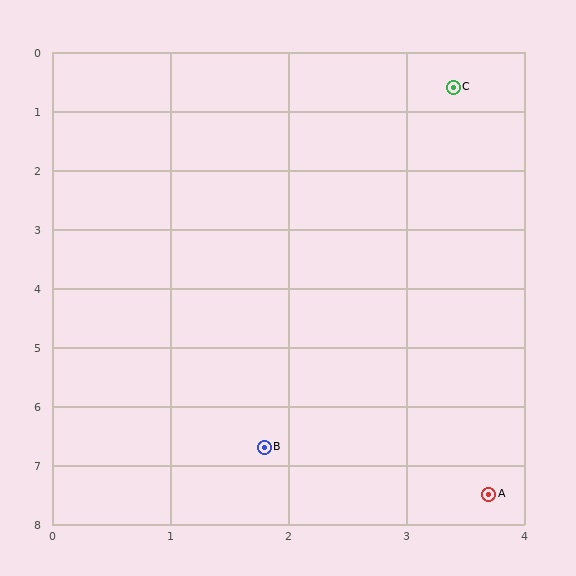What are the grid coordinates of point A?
Point A is at approximately (3.7, 7.5).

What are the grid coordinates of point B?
Point B is at approximately (1.8, 6.7).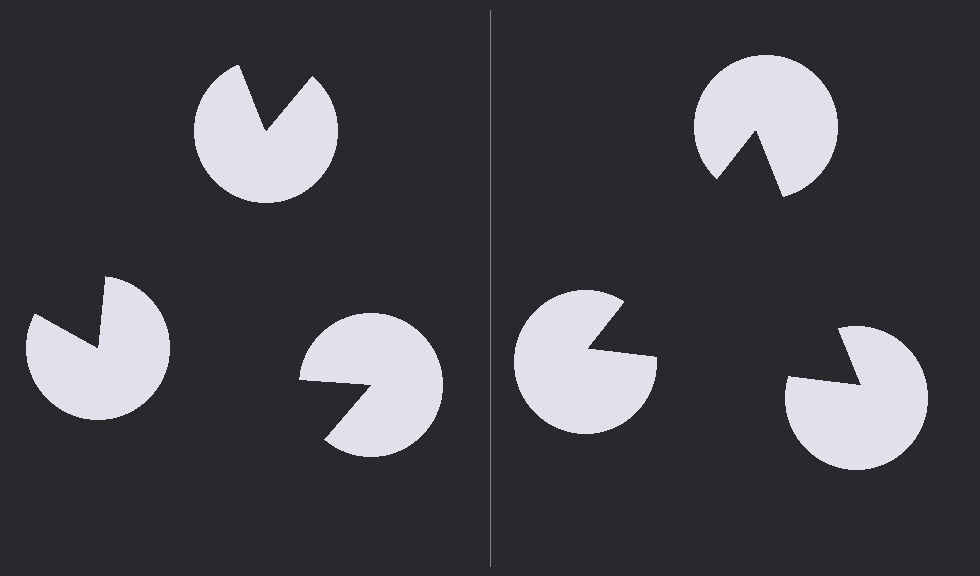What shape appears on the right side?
An illusory triangle.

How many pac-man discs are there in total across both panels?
6 — 3 on each side.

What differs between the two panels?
The pac-man discs are positioned identically on both sides; only the wedge orientations differ. On the right they align to a triangle; on the left they are misaligned.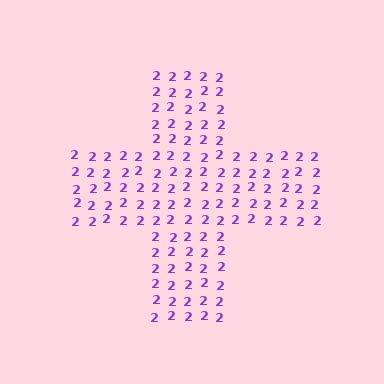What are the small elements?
The small elements are digit 2's.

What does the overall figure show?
The overall figure shows a cross.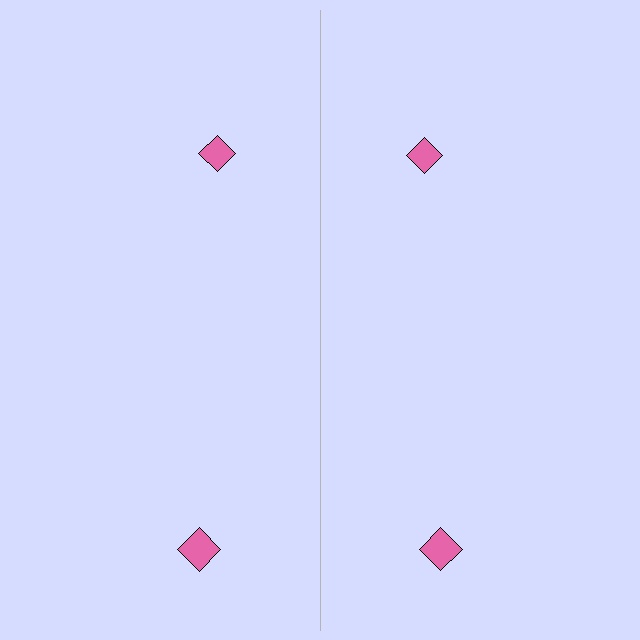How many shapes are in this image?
There are 4 shapes in this image.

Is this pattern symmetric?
Yes, this pattern has bilateral (reflection) symmetry.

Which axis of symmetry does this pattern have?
The pattern has a vertical axis of symmetry running through the center of the image.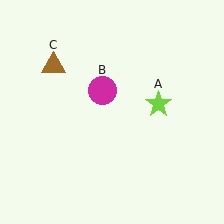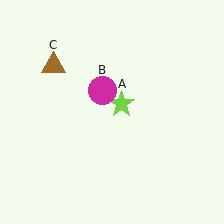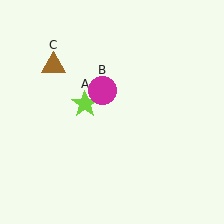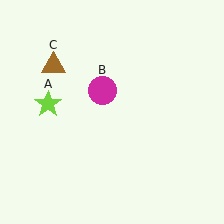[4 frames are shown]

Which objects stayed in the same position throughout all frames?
Magenta circle (object B) and brown triangle (object C) remained stationary.